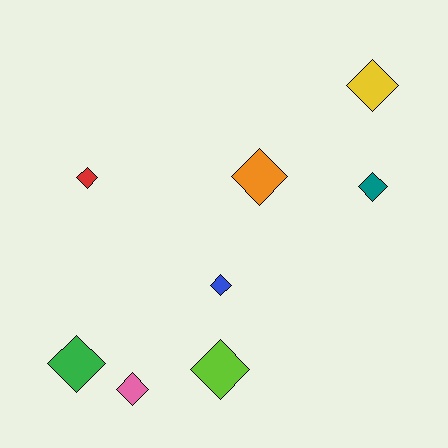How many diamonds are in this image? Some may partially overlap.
There are 8 diamonds.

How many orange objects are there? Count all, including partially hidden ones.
There is 1 orange object.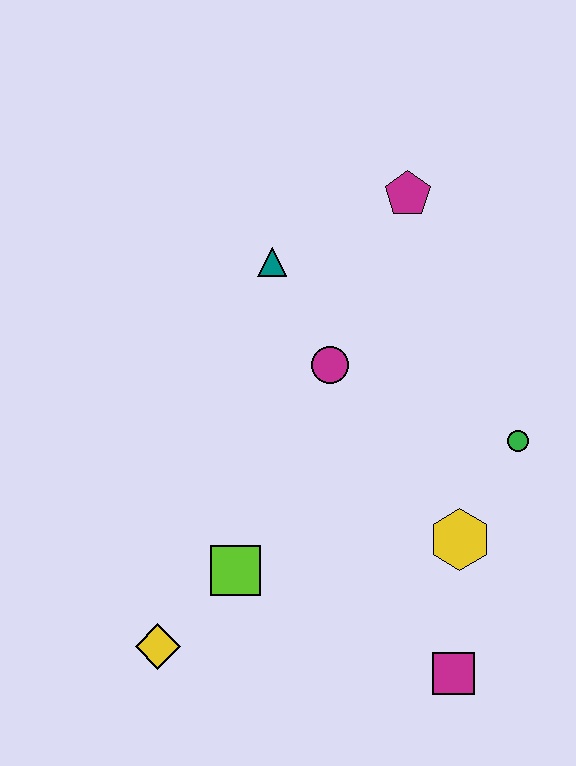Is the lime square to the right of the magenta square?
No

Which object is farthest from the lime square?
The magenta pentagon is farthest from the lime square.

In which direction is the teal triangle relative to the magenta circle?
The teal triangle is above the magenta circle.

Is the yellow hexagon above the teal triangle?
No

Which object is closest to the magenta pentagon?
The teal triangle is closest to the magenta pentagon.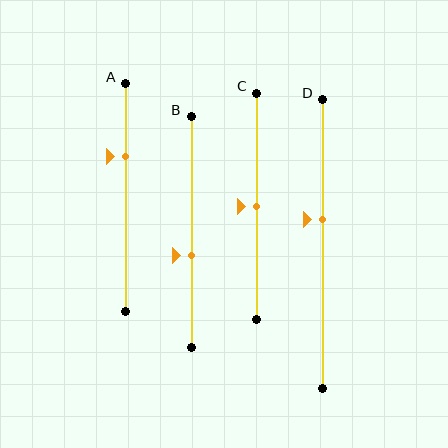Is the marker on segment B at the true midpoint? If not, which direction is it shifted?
No, the marker on segment B is shifted downward by about 10% of the segment length.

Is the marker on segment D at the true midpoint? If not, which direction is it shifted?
No, the marker on segment D is shifted upward by about 8% of the segment length.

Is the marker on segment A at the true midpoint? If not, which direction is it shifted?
No, the marker on segment A is shifted upward by about 18% of the segment length.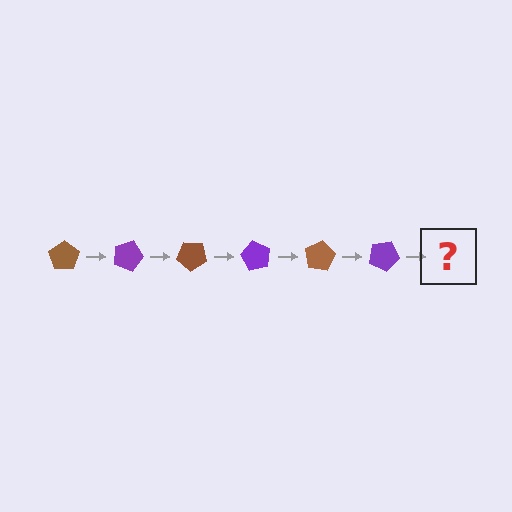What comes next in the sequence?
The next element should be a brown pentagon, rotated 120 degrees from the start.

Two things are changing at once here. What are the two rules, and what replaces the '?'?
The two rules are that it rotates 20 degrees each step and the color cycles through brown and purple. The '?' should be a brown pentagon, rotated 120 degrees from the start.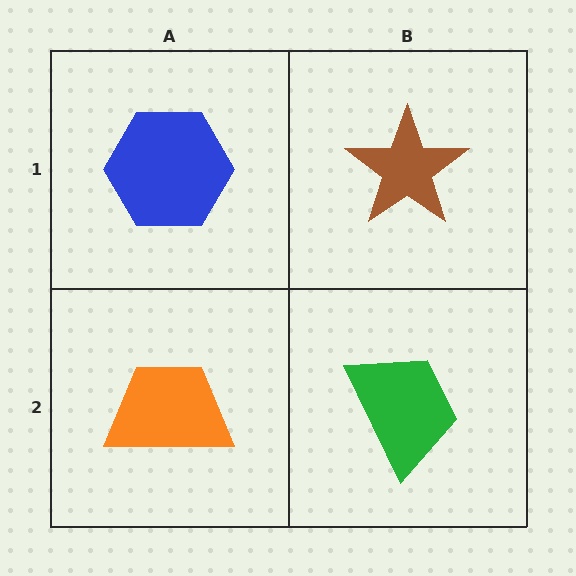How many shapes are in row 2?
2 shapes.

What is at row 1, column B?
A brown star.